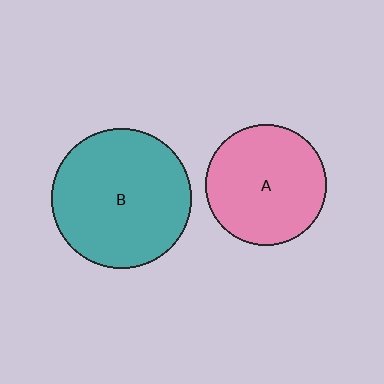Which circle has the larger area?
Circle B (teal).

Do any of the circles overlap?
No, none of the circles overlap.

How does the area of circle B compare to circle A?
Approximately 1.3 times.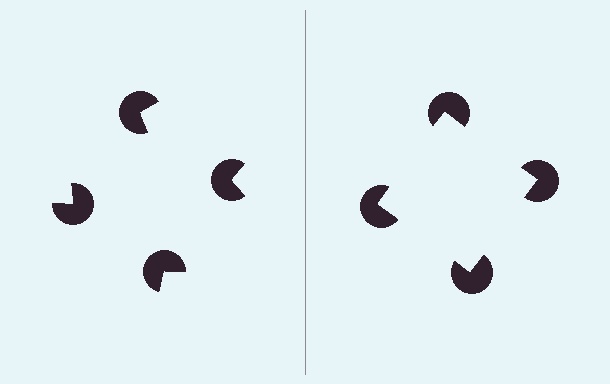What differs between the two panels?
The pac-man discs are positioned identically on both sides; only the wedge orientations differ. On the right they align to a square; on the left they are misaligned.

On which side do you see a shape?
An illusory square appears on the right side. On the left side the wedge cuts are rotated, so no coherent shape forms.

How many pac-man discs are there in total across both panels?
8 — 4 on each side.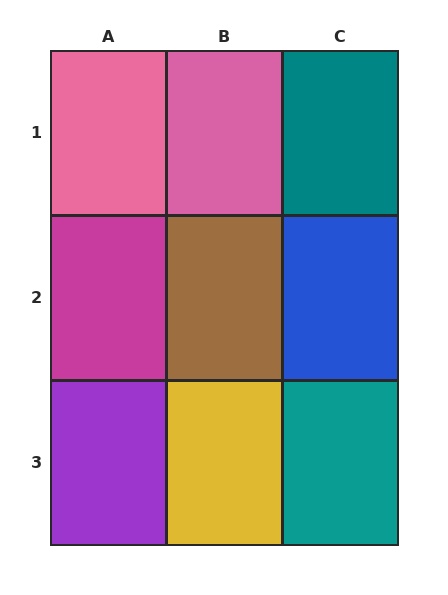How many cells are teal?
2 cells are teal.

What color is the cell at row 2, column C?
Blue.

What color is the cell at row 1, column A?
Pink.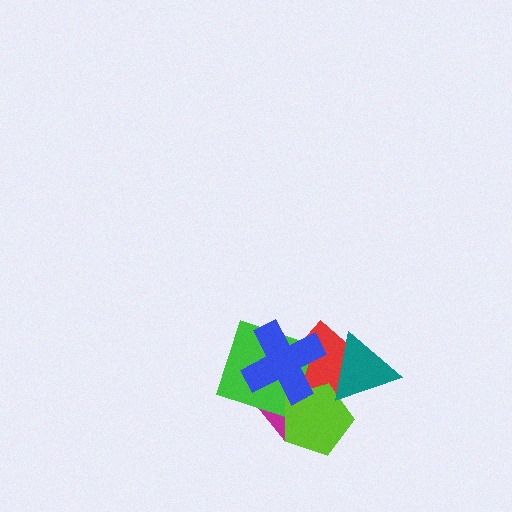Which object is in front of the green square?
The blue cross is in front of the green square.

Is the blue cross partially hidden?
No, no other shape covers it.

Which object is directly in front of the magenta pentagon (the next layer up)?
The red diamond is directly in front of the magenta pentagon.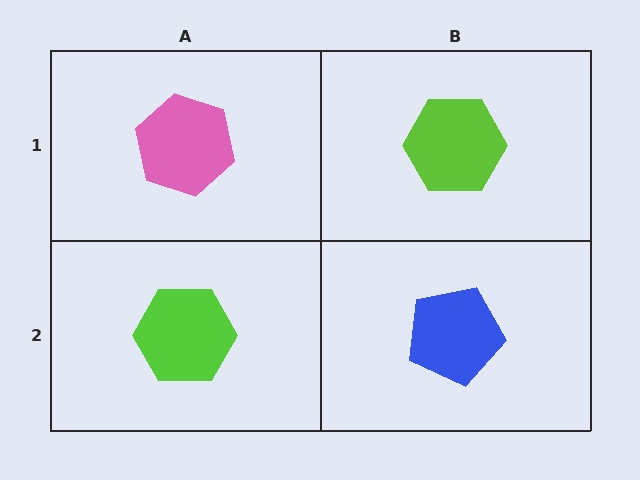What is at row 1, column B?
A lime hexagon.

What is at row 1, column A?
A pink hexagon.